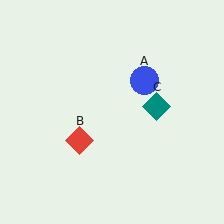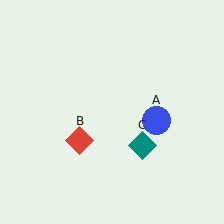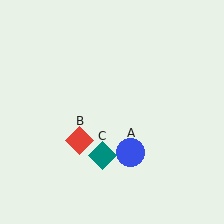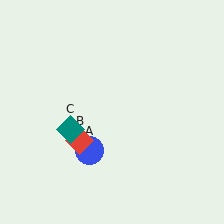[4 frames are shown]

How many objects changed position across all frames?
2 objects changed position: blue circle (object A), teal diamond (object C).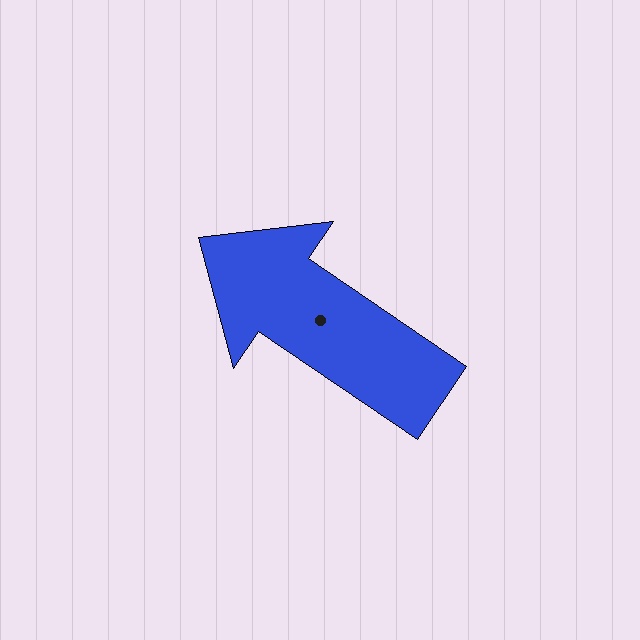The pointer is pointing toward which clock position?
Roughly 10 o'clock.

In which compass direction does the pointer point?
Northwest.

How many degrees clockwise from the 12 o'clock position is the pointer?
Approximately 304 degrees.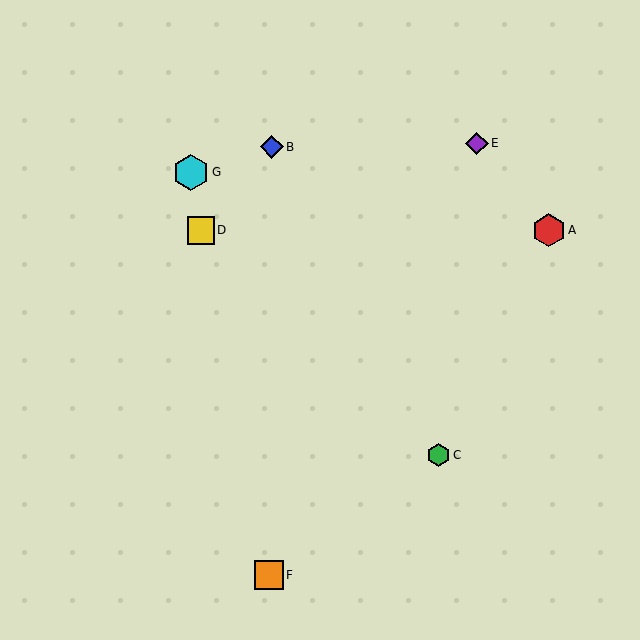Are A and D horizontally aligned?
Yes, both are at y≈230.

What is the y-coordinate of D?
Object D is at y≈230.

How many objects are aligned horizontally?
2 objects (A, D) are aligned horizontally.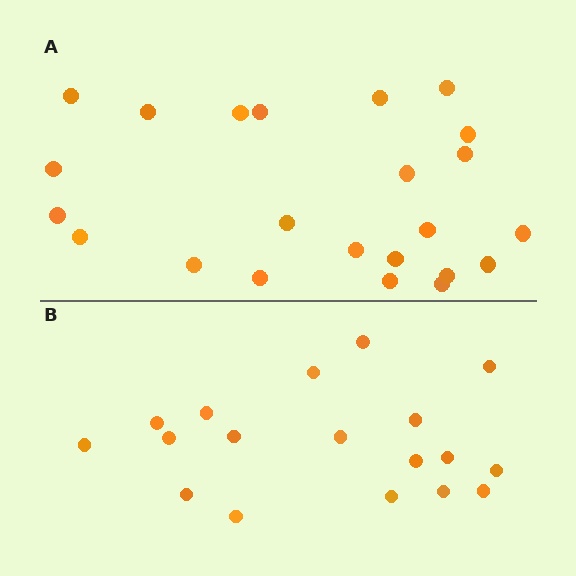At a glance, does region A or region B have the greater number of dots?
Region A (the top region) has more dots.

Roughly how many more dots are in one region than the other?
Region A has about 5 more dots than region B.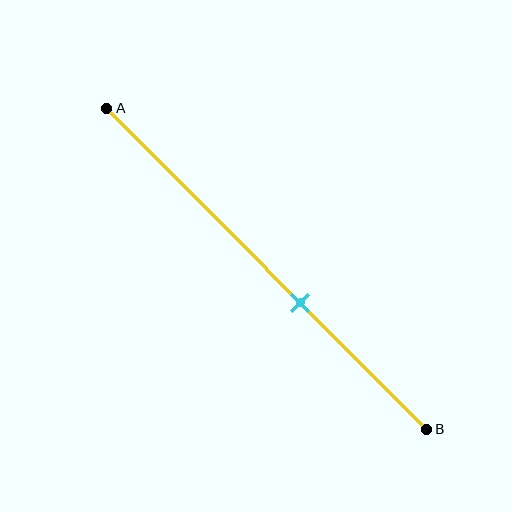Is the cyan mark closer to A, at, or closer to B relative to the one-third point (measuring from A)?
The cyan mark is closer to point B than the one-third point of segment AB.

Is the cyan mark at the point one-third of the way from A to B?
No, the mark is at about 60% from A, not at the 33% one-third point.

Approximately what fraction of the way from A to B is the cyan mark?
The cyan mark is approximately 60% of the way from A to B.